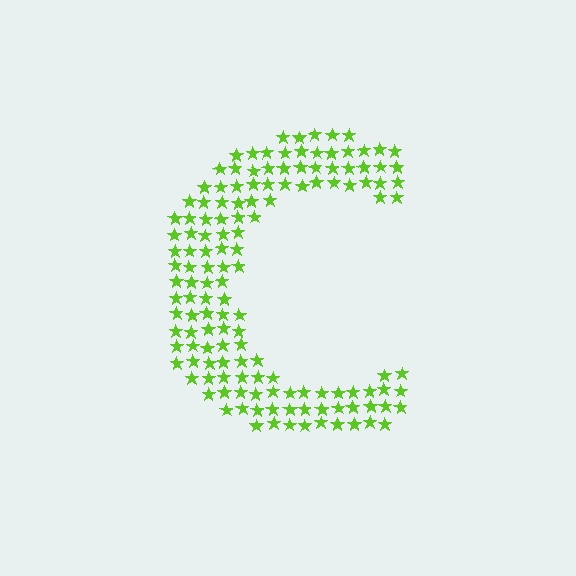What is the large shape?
The large shape is the letter C.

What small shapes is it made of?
It is made of small stars.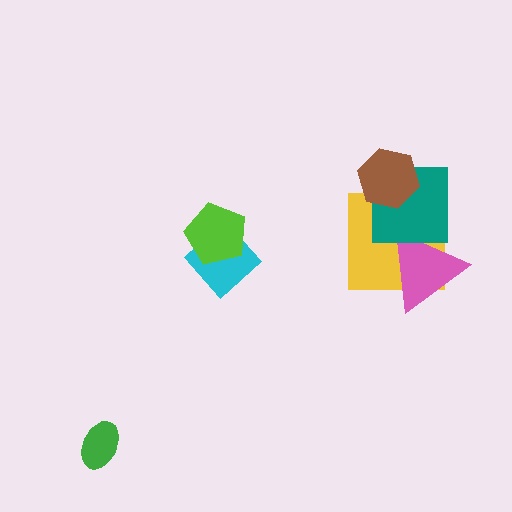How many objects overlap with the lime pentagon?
1 object overlaps with the lime pentagon.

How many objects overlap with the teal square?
3 objects overlap with the teal square.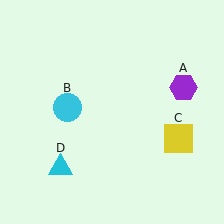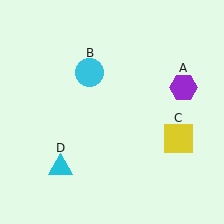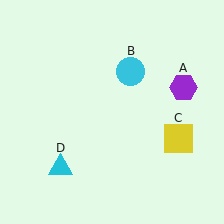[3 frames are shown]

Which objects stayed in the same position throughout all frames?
Purple hexagon (object A) and yellow square (object C) and cyan triangle (object D) remained stationary.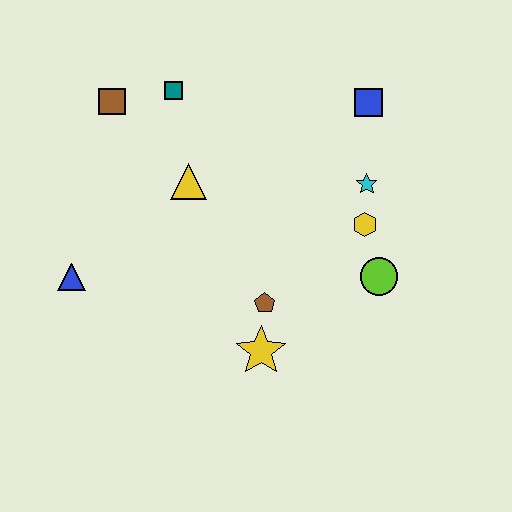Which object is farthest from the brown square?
The lime circle is farthest from the brown square.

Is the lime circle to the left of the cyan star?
No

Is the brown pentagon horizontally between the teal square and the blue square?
Yes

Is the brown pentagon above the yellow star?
Yes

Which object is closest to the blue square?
The cyan star is closest to the blue square.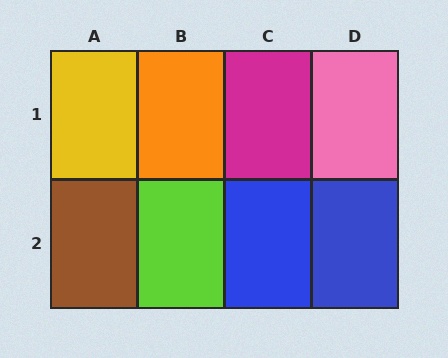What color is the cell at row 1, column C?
Magenta.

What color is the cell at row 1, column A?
Yellow.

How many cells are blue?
2 cells are blue.